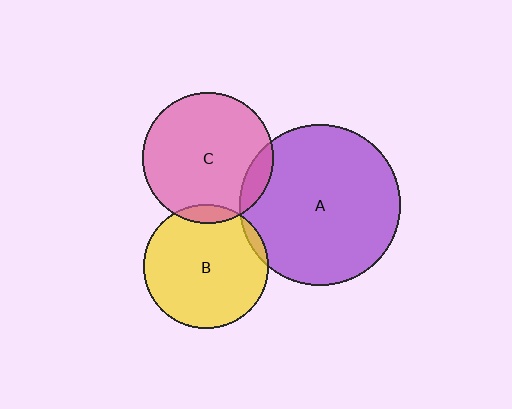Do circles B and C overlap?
Yes.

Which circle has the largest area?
Circle A (purple).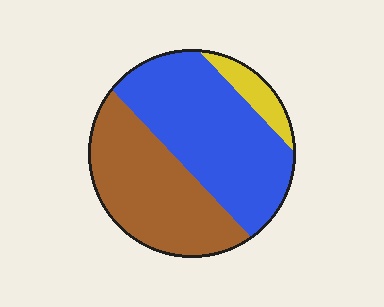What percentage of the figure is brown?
Brown takes up about two fifths (2/5) of the figure.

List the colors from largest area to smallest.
From largest to smallest: blue, brown, yellow.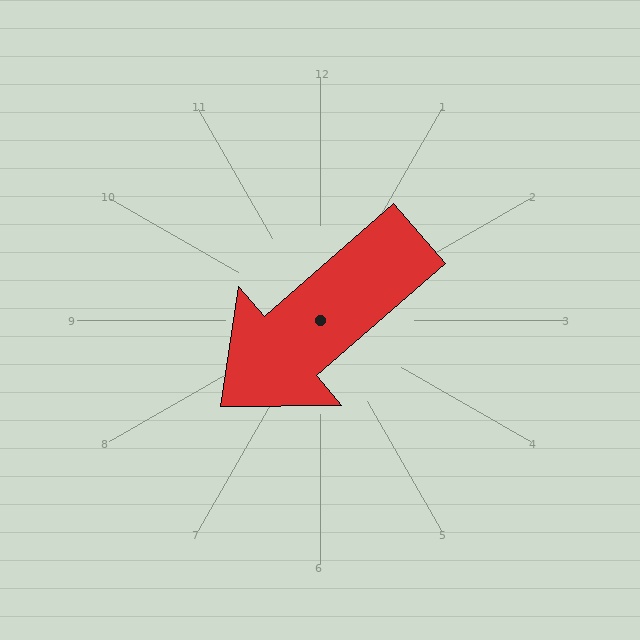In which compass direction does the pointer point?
Southwest.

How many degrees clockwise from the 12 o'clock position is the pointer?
Approximately 229 degrees.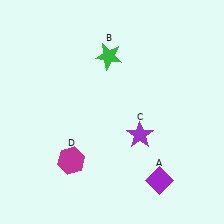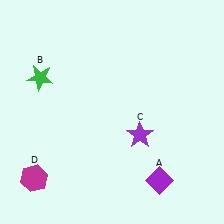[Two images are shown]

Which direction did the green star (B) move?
The green star (B) moved left.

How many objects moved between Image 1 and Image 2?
2 objects moved between the two images.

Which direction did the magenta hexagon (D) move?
The magenta hexagon (D) moved left.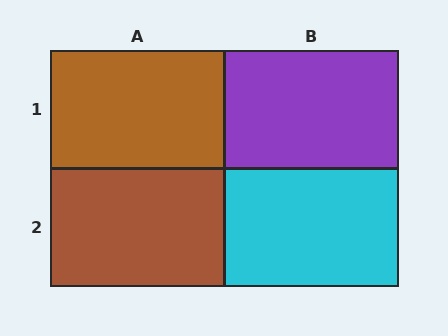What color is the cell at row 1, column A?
Brown.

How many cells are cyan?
1 cell is cyan.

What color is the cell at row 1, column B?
Purple.